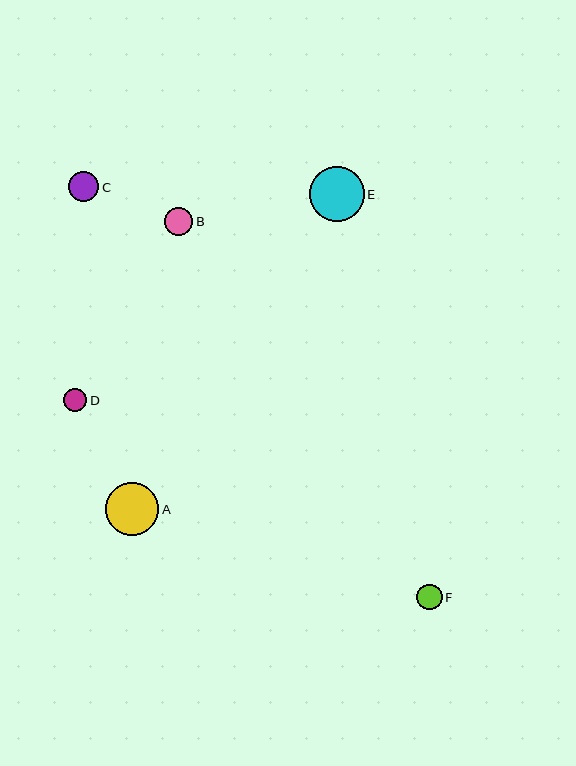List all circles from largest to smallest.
From largest to smallest: E, A, C, B, F, D.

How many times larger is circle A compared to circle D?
Circle A is approximately 2.3 times the size of circle D.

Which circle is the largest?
Circle E is the largest with a size of approximately 55 pixels.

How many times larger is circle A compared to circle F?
Circle A is approximately 2.1 times the size of circle F.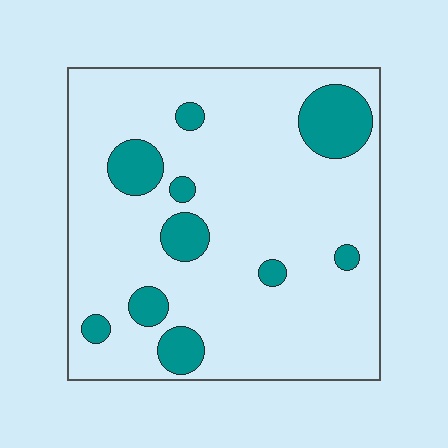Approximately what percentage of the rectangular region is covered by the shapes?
Approximately 15%.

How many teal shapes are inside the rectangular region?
10.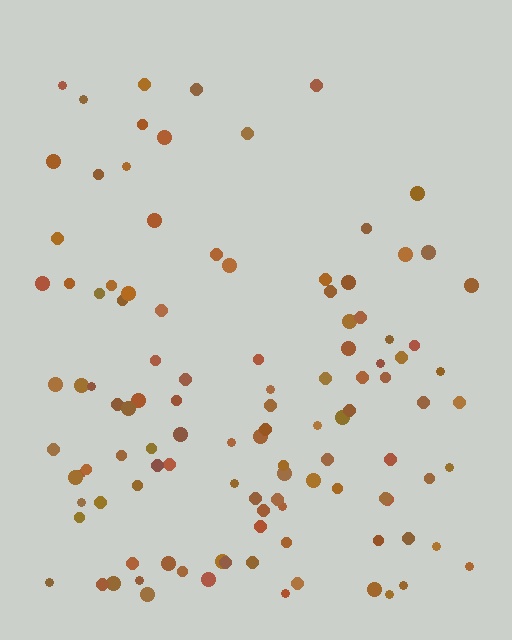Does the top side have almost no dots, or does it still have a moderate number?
Still a moderate number, just noticeably fewer than the bottom.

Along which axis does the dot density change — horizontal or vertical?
Vertical.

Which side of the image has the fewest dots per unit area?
The top.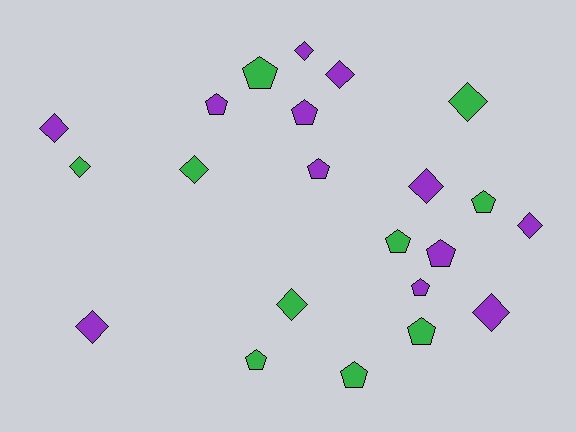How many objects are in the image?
There are 22 objects.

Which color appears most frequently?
Purple, with 12 objects.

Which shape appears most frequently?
Pentagon, with 11 objects.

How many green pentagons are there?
There are 6 green pentagons.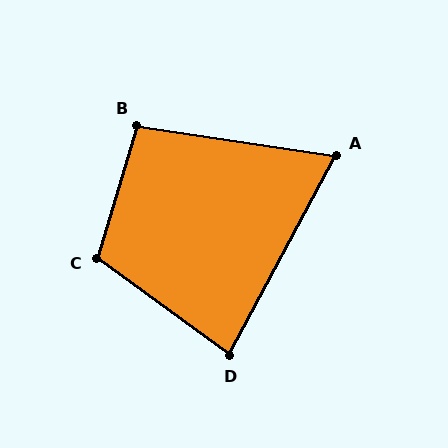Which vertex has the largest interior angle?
C, at approximately 110 degrees.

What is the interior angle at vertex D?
Approximately 82 degrees (acute).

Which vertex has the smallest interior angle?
A, at approximately 70 degrees.